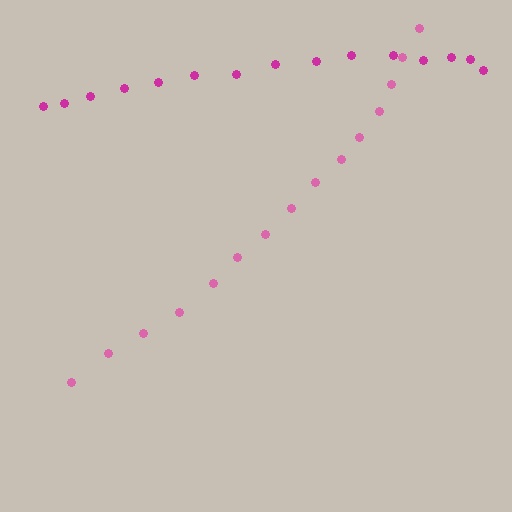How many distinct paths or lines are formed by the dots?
There are 2 distinct paths.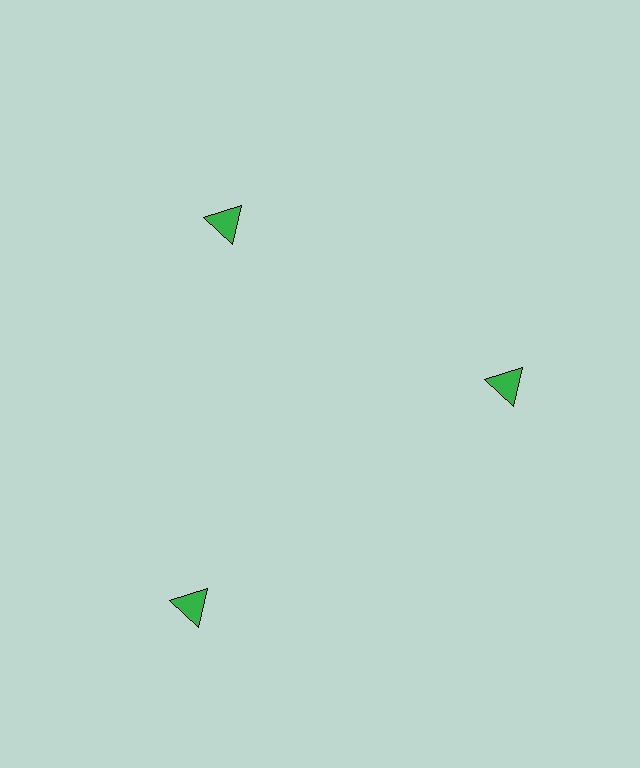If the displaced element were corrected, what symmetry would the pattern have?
It would have 3-fold rotational symmetry — the pattern would map onto itself every 120 degrees.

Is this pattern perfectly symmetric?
No. The 3 green triangles are arranged in a ring, but one element near the 7 o'clock position is pushed outward from the center, breaking the 3-fold rotational symmetry.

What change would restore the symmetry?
The symmetry would be restored by moving it inward, back onto the ring so that all 3 triangles sit at equal angles and equal distance from the center.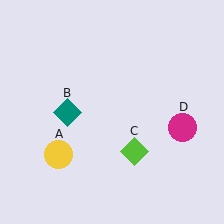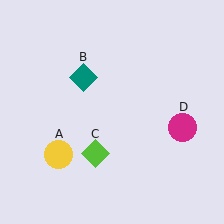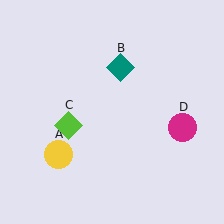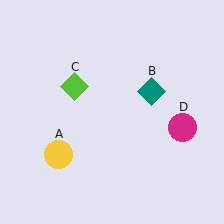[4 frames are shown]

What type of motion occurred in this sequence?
The teal diamond (object B), lime diamond (object C) rotated clockwise around the center of the scene.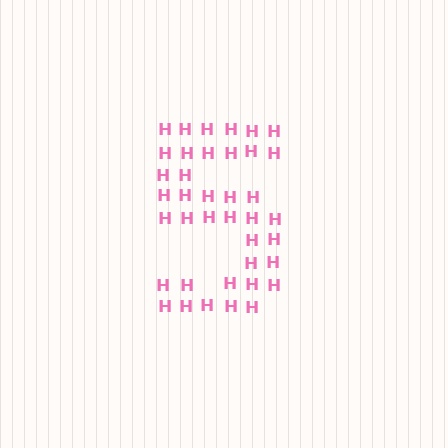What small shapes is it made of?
It is made of small letter H's.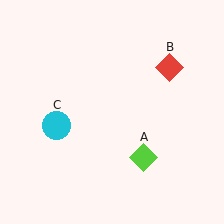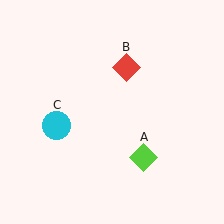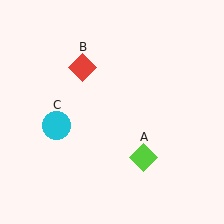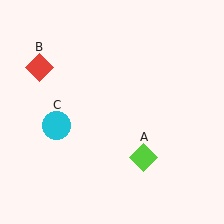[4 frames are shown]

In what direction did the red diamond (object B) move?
The red diamond (object B) moved left.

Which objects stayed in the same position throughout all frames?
Lime diamond (object A) and cyan circle (object C) remained stationary.